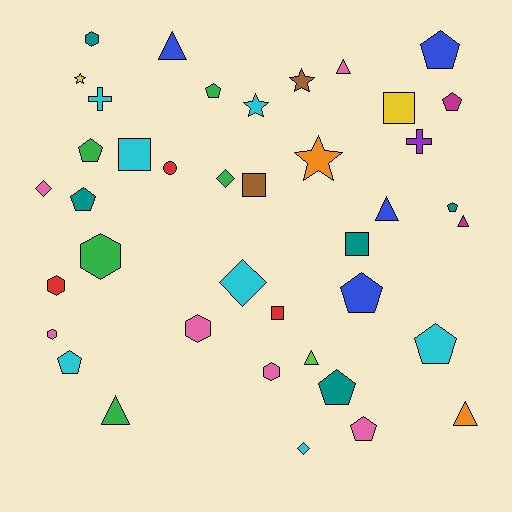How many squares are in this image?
There are 5 squares.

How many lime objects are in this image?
There is 1 lime object.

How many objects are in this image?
There are 40 objects.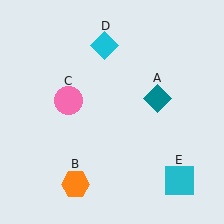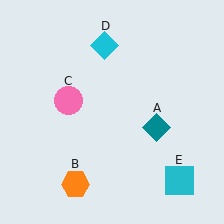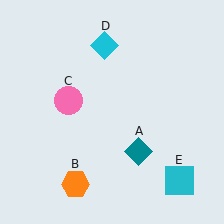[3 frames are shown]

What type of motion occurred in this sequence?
The teal diamond (object A) rotated clockwise around the center of the scene.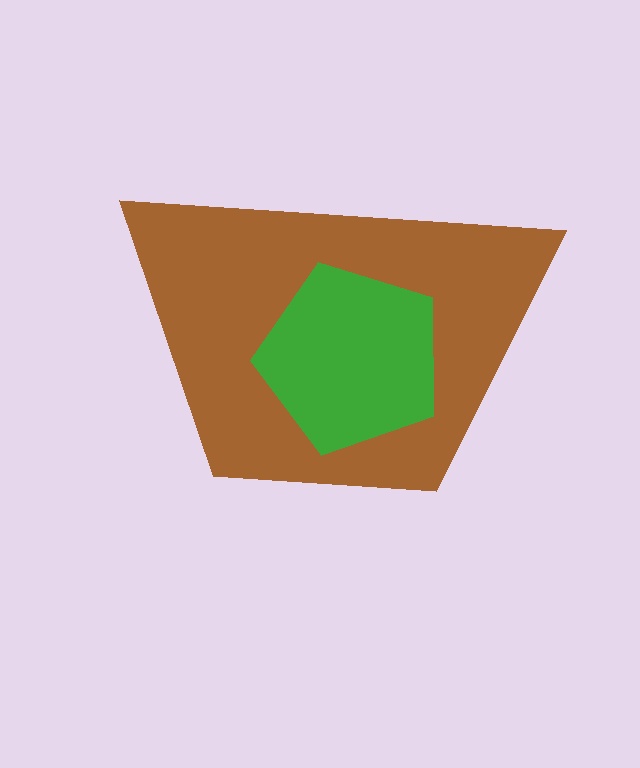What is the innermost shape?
The green pentagon.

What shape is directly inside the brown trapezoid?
The green pentagon.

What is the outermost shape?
The brown trapezoid.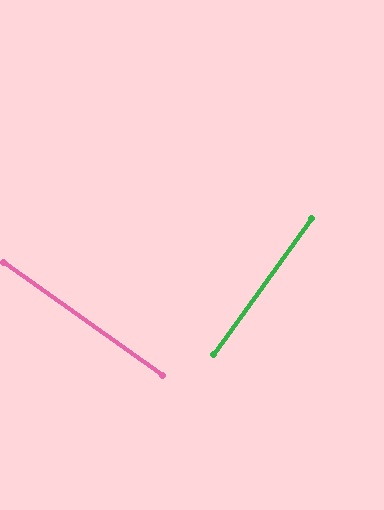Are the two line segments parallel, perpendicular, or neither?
Perpendicular — they meet at approximately 89°.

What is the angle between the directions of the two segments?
Approximately 89 degrees.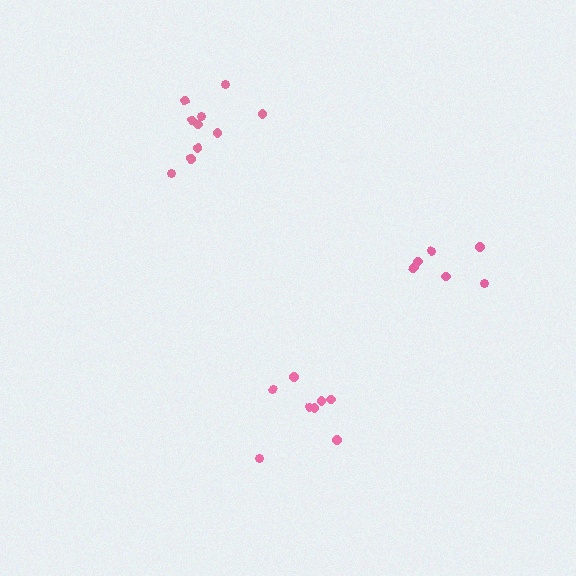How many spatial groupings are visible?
There are 3 spatial groupings.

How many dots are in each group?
Group 1: 6 dots, Group 2: 10 dots, Group 3: 8 dots (24 total).